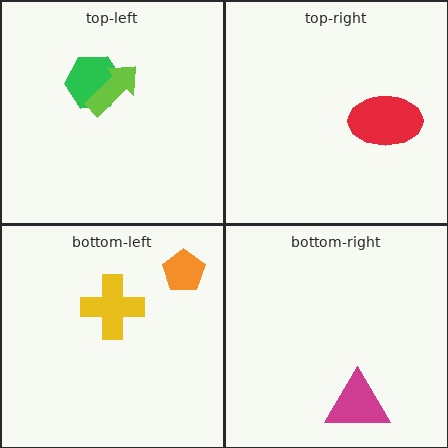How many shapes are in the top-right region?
1.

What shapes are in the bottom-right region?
The magenta triangle.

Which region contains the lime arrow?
The top-left region.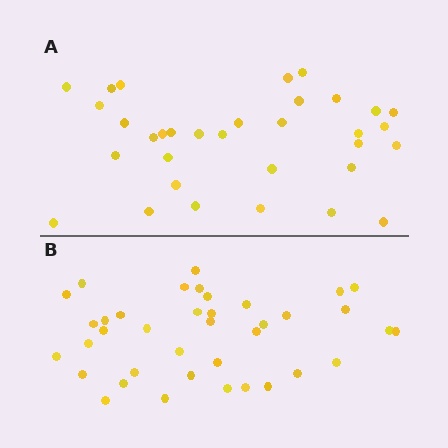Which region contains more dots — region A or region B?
Region B (the bottom region) has more dots.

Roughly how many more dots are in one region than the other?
Region B has about 5 more dots than region A.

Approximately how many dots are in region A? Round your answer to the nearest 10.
About 30 dots. (The exact count is 33, which rounds to 30.)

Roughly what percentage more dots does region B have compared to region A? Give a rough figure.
About 15% more.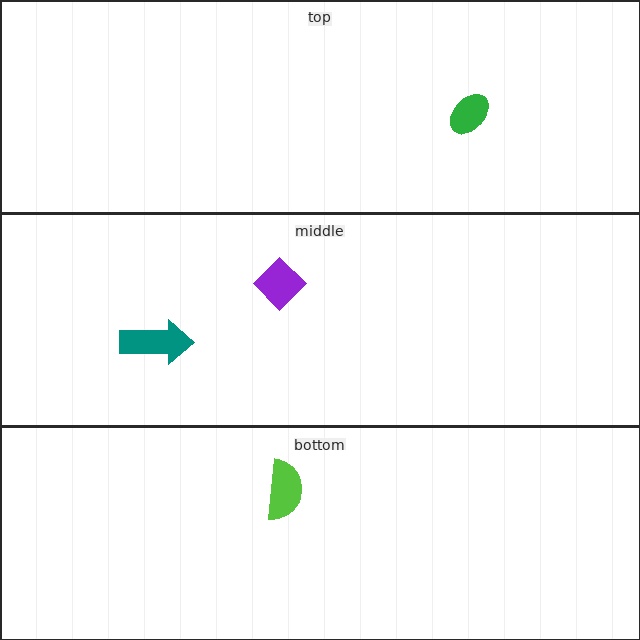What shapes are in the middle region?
The teal arrow, the purple diamond.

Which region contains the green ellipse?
The top region.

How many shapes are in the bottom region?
1.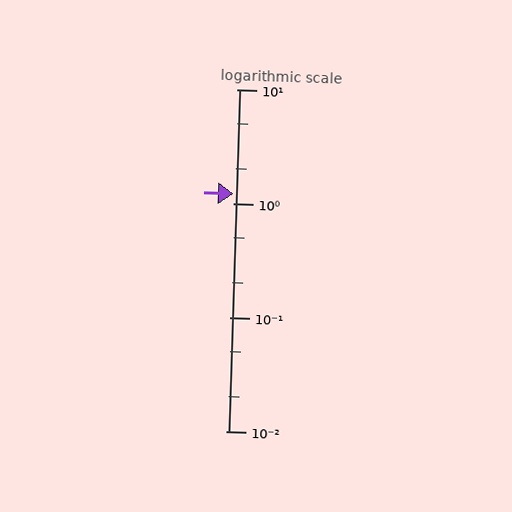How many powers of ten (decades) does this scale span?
The scale spans 3 decades, from 0.01 to 10.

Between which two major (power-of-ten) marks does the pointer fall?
The pointer is between 1 and 10.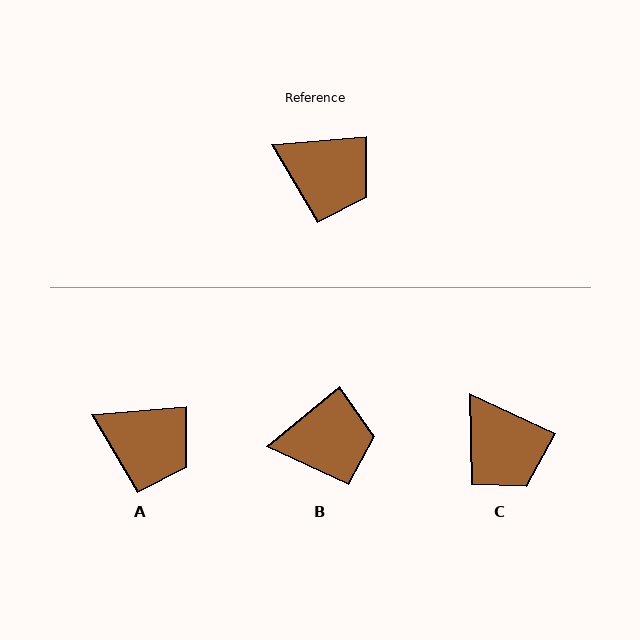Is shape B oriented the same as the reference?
No, it is off by about 35 degrees.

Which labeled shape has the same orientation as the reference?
A.